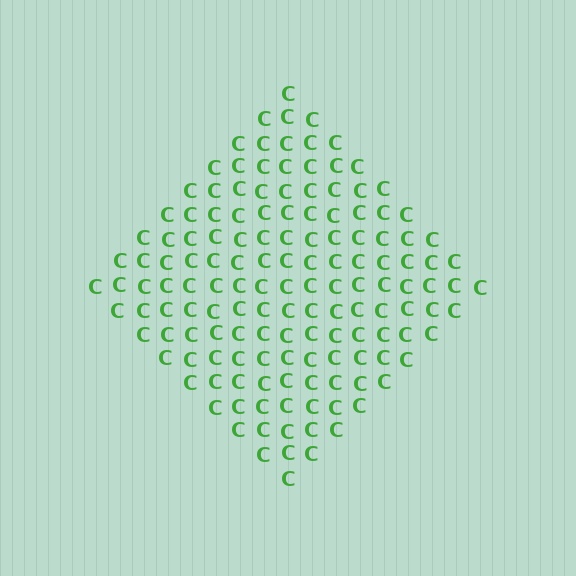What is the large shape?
The large shape is a diamond.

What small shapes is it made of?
It is made of small letter C's.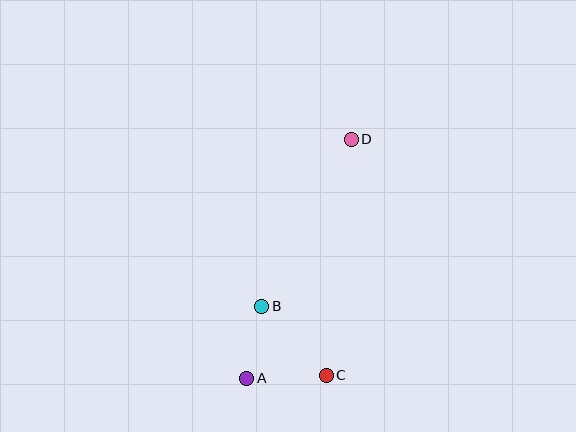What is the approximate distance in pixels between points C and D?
The distance between C and D is approximately 237 pixels.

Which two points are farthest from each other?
Points A and D are farthest from each other.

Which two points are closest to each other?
Points A and B are closest to each other.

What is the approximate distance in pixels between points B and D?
The distance between B and D is approximately 189 pixels.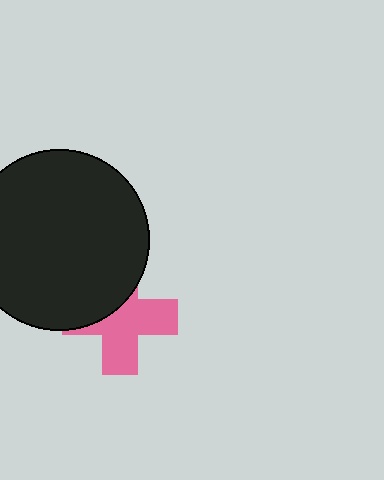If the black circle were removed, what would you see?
You would see the complete pink cross.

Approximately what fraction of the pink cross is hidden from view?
Roughly 40% of the pink cross is hidden behind the black circle.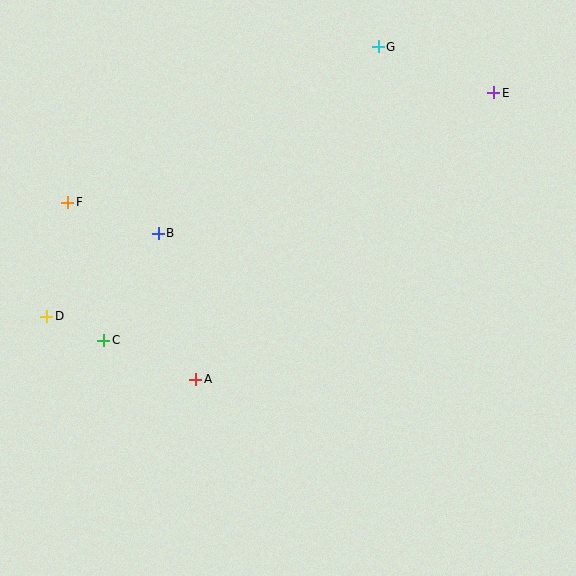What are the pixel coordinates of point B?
Point B is at (158, 233).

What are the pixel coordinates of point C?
Point C is at (104, 340).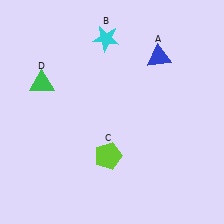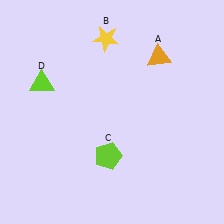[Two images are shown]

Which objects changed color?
A changed from blue to orange. B changed from cyan to yellow. D changed from green to lime.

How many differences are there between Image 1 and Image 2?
There are 3 differences between the two images.